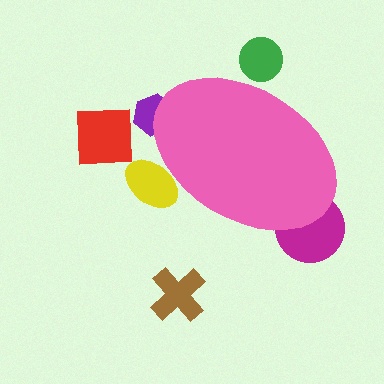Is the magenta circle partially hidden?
Yes, the magenta circle is partially hidden behind the pink ellipse.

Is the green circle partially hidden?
Yes, the green circle is partially hidden behind the pink ellipse.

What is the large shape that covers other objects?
A pink ellipse.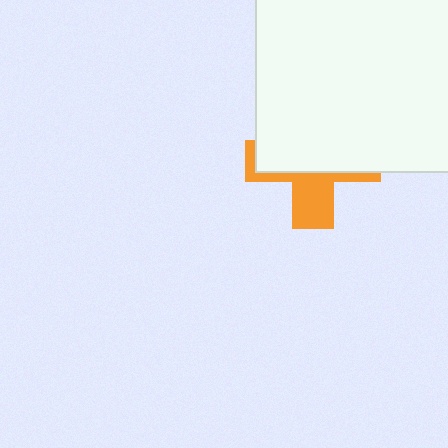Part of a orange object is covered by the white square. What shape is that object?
It is a cross.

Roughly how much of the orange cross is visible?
A small part of it is visible (roughly 36%).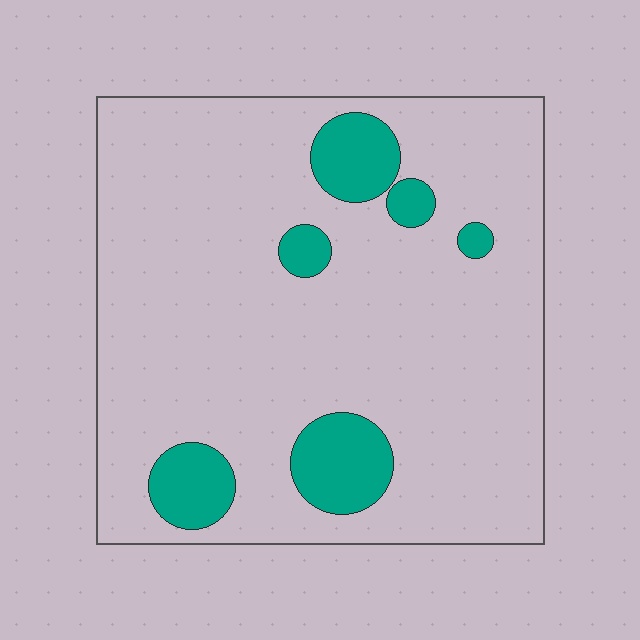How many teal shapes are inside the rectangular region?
6.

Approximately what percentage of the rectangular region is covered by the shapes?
Approximately 15%.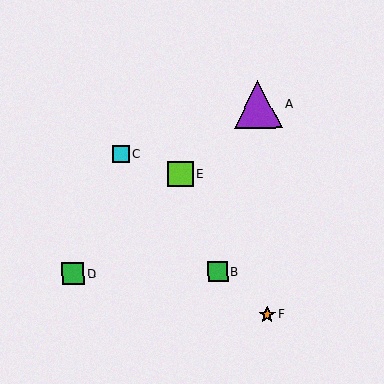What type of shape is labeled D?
Shape D is a green square.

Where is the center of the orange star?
The center of the orange star is at (267, 314).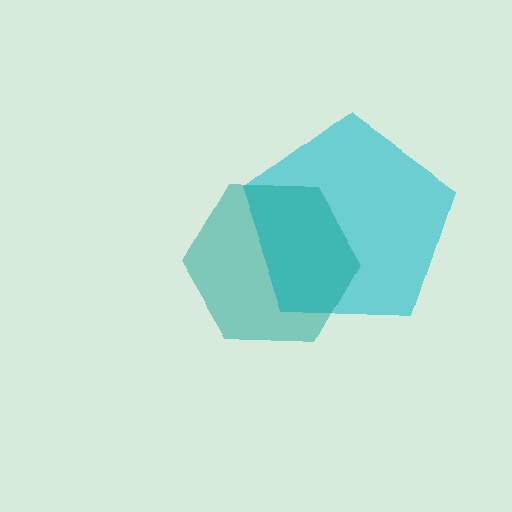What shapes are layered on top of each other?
The layered shapes are: a cyan pentagon, a teal hexagon.